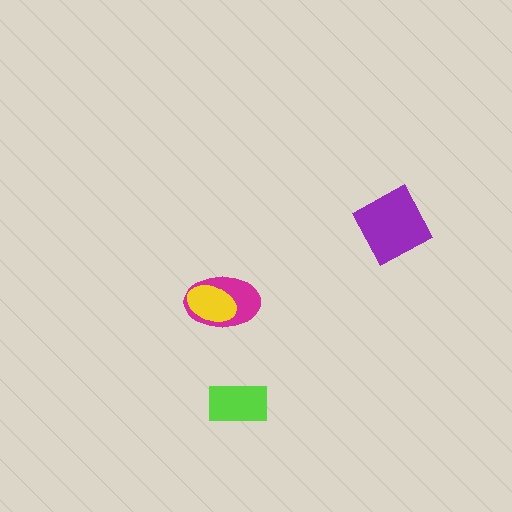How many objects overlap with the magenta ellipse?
1 object overlaps with the magenta ellipse.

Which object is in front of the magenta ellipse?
The yellow ellipse is in front of the magenta ellipse.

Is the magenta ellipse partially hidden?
Yes, it is partially covered by another shape.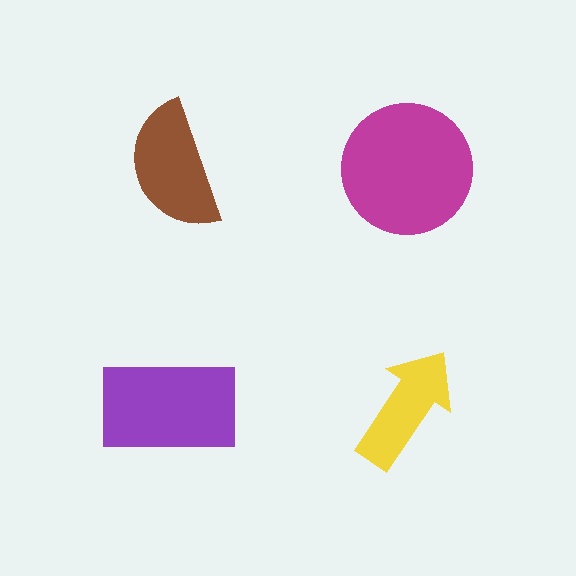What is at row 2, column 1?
A purple rectangle.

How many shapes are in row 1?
2 shapes.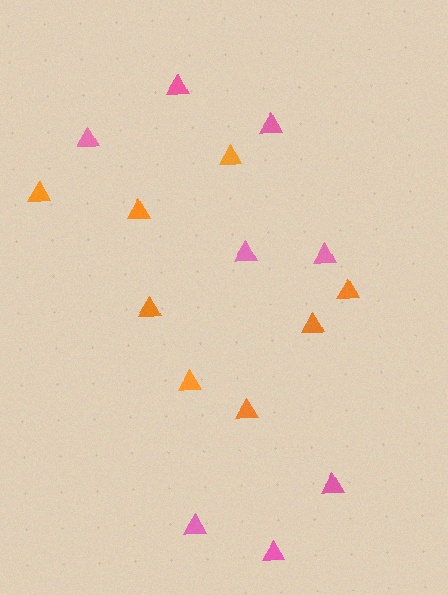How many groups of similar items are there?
There are 2 groups: one group of pink triangles (8) and one group of orange triangles (8).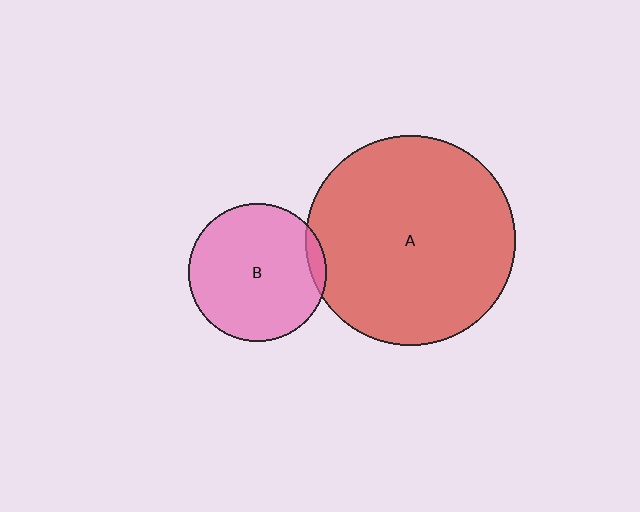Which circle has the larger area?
Circle A (red).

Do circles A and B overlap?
Yes.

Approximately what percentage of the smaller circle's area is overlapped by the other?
Approximately 5%.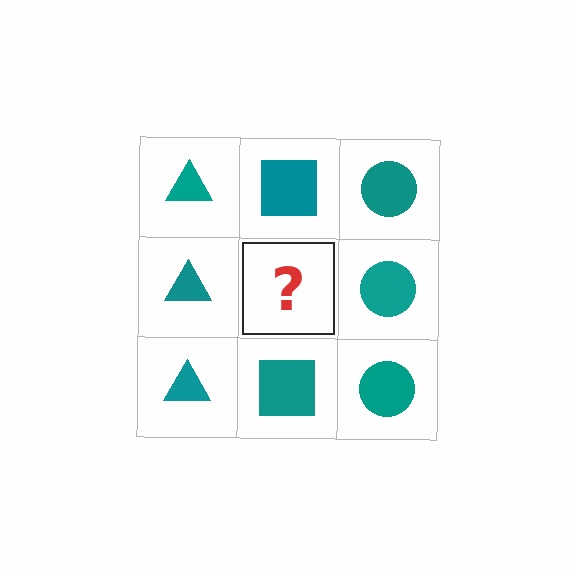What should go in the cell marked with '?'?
The missing cell should contain a teal square.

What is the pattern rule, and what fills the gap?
The rule is that each column has a consistent shape. The gap should be filled with a teal square.